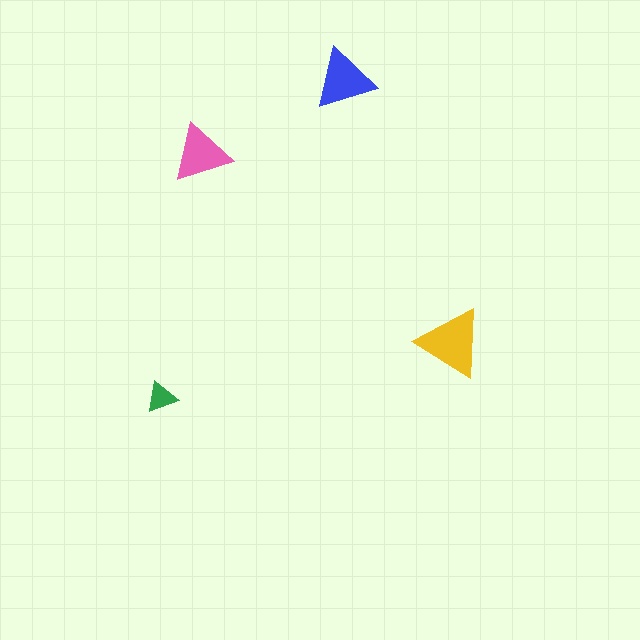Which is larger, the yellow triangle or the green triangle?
The yellow one.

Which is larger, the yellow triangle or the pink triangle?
The yellow one.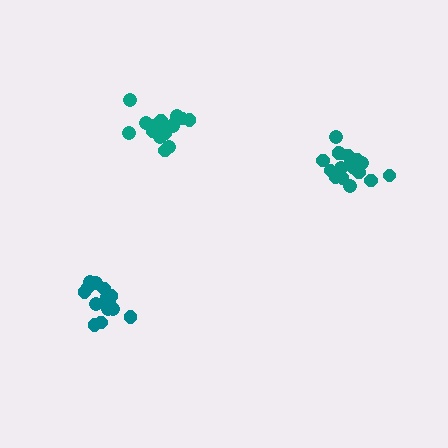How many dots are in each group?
Group 1: 14 dots, Group 2: 18 dots, Group 3: 19 dots (51 total).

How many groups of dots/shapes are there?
There are 3 groups.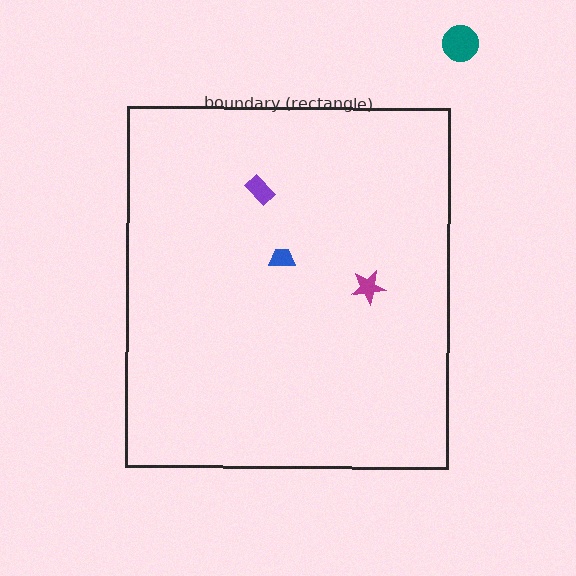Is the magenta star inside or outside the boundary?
Inside.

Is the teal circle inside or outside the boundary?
Outside.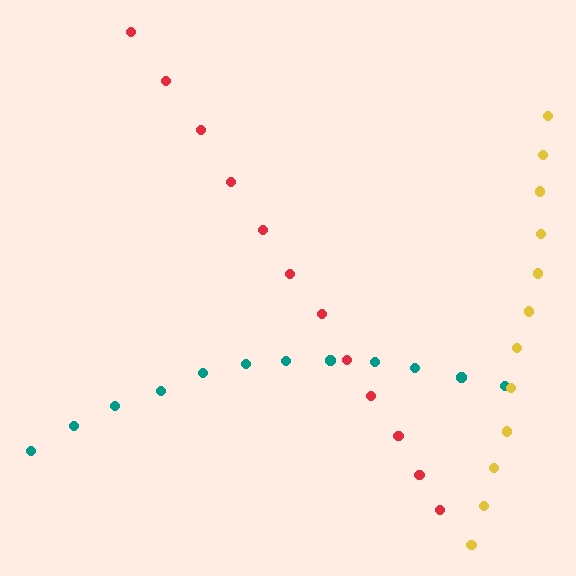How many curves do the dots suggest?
There are 3 distinct paths.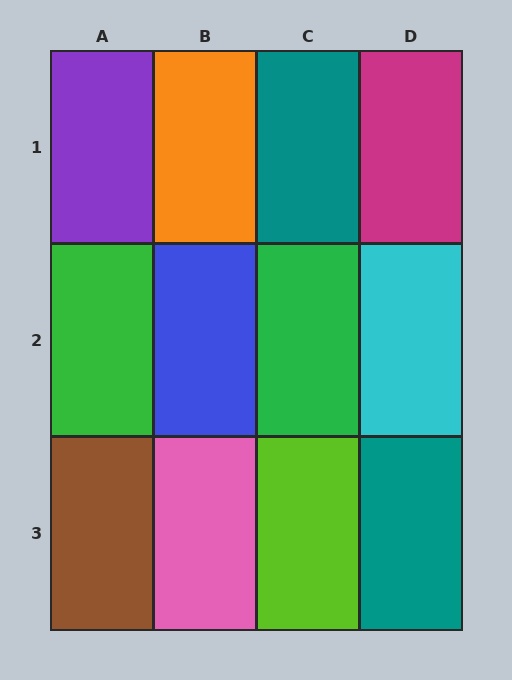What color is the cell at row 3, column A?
Brown.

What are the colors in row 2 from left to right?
Green, blue, green, cyan.